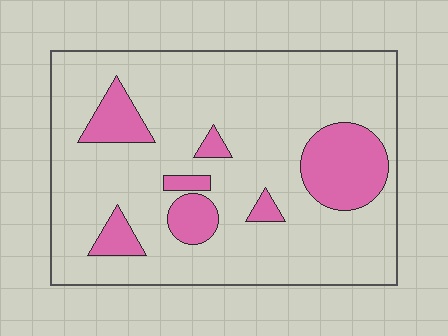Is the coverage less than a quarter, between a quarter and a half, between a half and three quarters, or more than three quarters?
Less than a quarter.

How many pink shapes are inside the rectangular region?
7.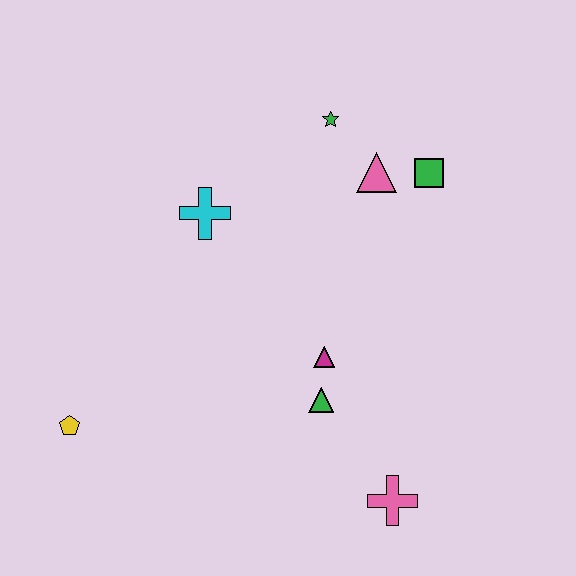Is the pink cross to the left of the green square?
Yes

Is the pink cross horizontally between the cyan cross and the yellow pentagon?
No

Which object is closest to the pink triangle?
The green square is closest to the pink triangle.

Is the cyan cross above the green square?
No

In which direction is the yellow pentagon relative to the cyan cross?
The yellow pentagon is below the cyan cross.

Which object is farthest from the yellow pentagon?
The green square is farthest from the yellow pentagon.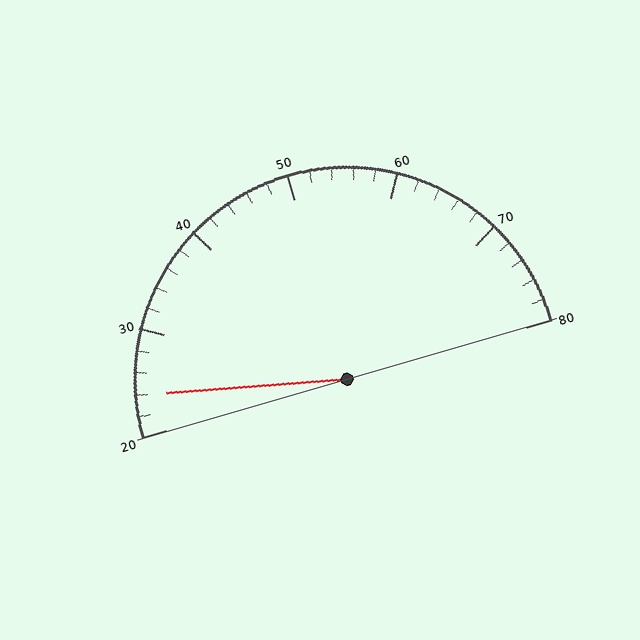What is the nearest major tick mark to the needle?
The nearest major tick mark is 20.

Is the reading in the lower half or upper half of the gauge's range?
The reading is in the lower half of the range (20 to 80).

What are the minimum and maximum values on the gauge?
The gauge ranges from 20 to 80.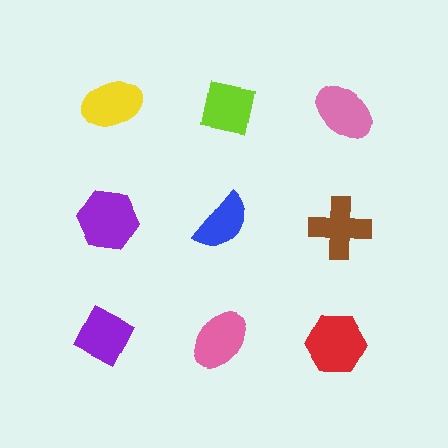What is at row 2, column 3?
A brown cross.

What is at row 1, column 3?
A pink ellipse.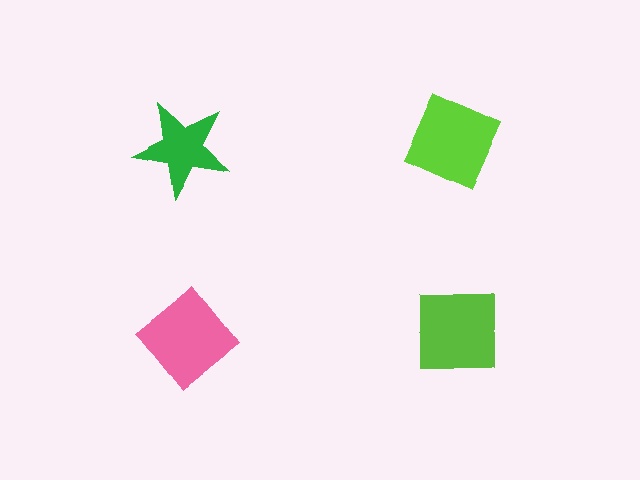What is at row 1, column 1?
A green star.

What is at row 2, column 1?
A pink diamond.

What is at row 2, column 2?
A lime square.